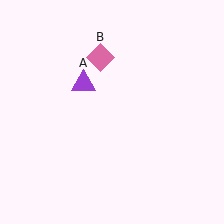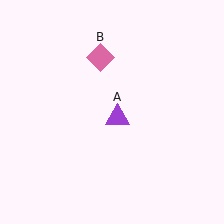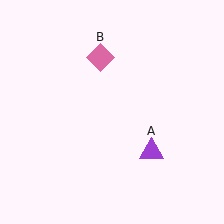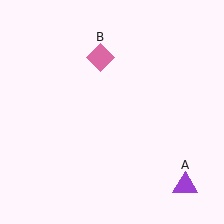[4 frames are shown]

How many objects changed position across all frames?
1 object changed position: purple triangle (object A).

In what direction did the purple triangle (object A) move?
The purple triangle (object A) moved down and to the right.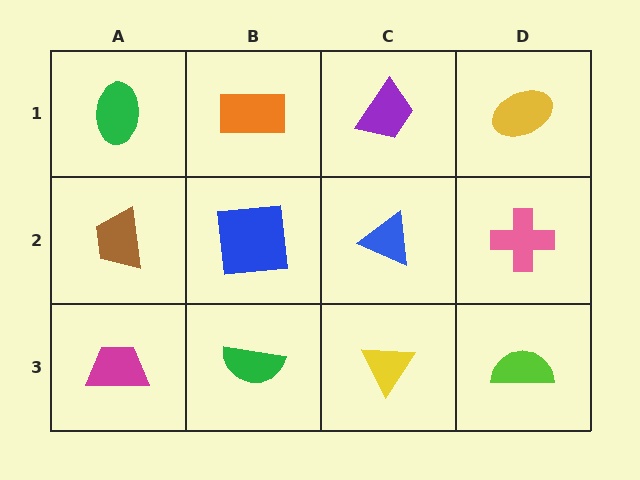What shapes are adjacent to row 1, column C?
A blue triangle (row 2, column C), an orange rectangle (row 1, column B), a yellow ellipse (row 1, column D).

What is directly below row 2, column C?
A yellow triangle.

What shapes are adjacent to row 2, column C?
A purple trapezoid (row 1, column C), a yellow triangle (row 3, column C), a blue square (row 2, column B), a pink cross (row 2, column D).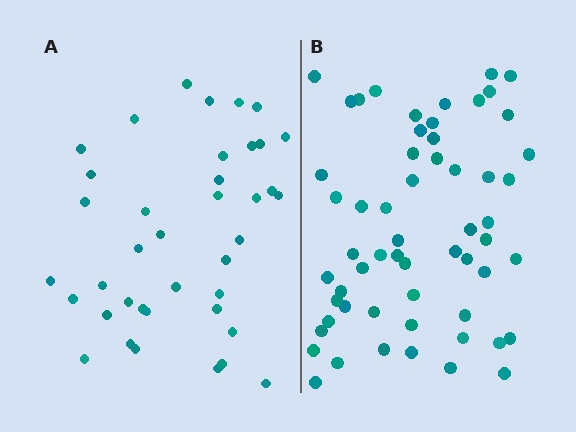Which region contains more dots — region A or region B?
Region B (the right region) has more dots.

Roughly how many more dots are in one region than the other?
Region B has approximately 20 more dots than region A.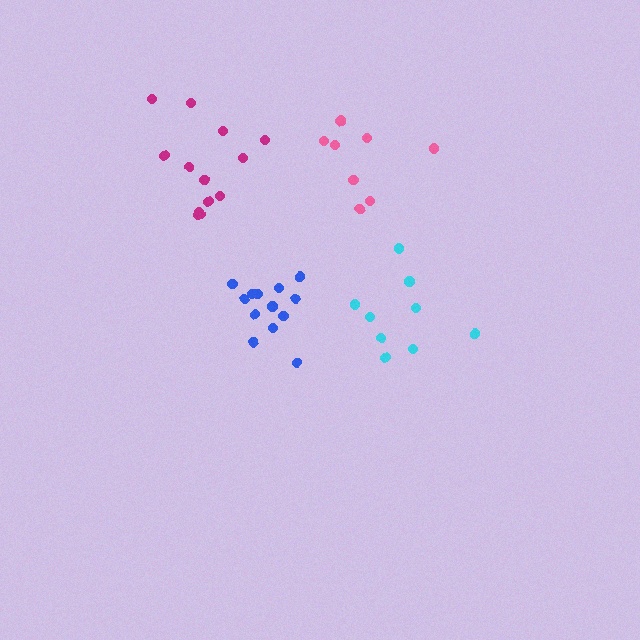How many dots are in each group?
Group 1: 9 dots, Group 2: 8 dots, Group 3: 13 dots, Group 4: 13 dots (43 total).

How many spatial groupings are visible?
There are 4 spatial groupings.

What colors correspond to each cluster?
The clusters are colored: cyan, pink, blue, magenta.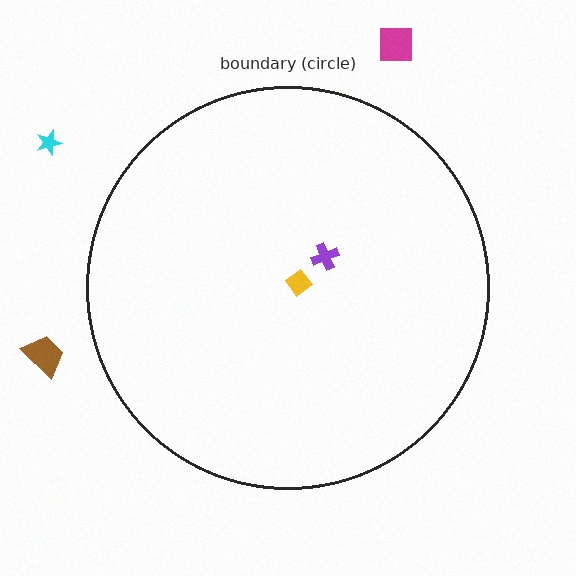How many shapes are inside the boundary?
2 inside, 3 outside.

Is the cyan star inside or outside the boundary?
Outside.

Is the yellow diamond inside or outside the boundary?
Inside.